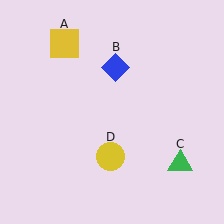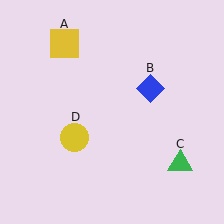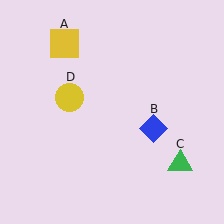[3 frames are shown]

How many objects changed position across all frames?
2 objects changed position: blue diamond (object B), yellow circle (object D).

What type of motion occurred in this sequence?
The blue diamond (object B), yellow circle (object D) rotated clockwise around the center of the scene.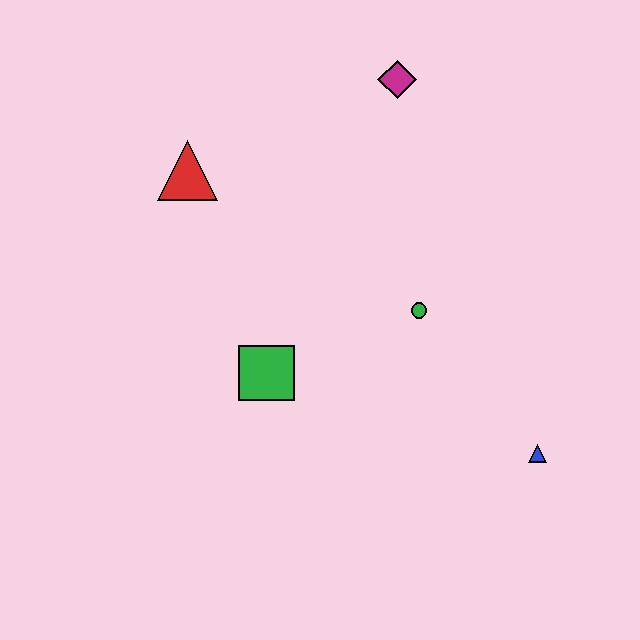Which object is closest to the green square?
The green circle is closest to the green square.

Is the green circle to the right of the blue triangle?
No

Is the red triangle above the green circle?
Yes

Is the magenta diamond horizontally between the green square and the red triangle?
No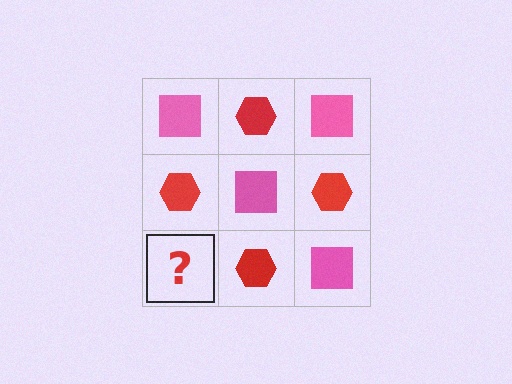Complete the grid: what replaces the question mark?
The question mark should be replaced with a pink square.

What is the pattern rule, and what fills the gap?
The rule is that it alternates pink square and red hexagon in a checkerboard pattern. The gap should be filled with a pink square.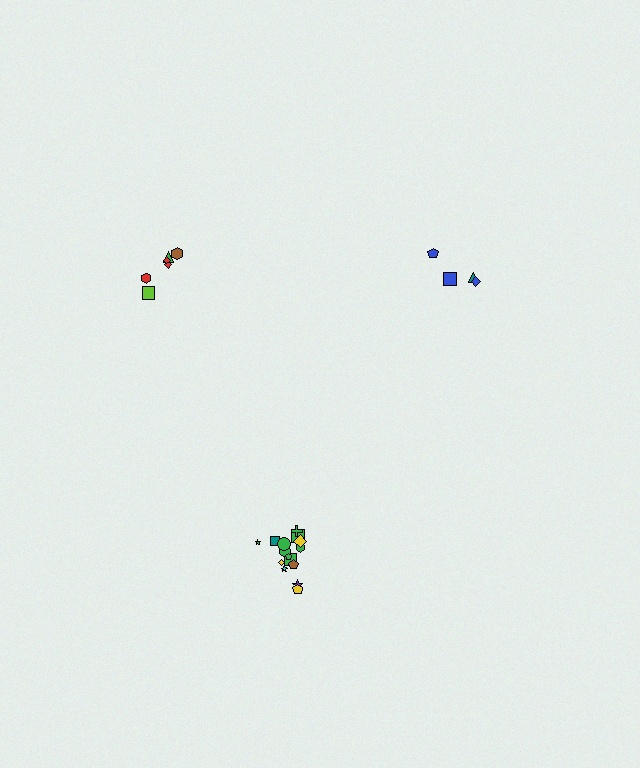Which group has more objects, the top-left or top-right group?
The top-left group.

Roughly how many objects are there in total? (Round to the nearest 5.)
Roughly 25 objects in total.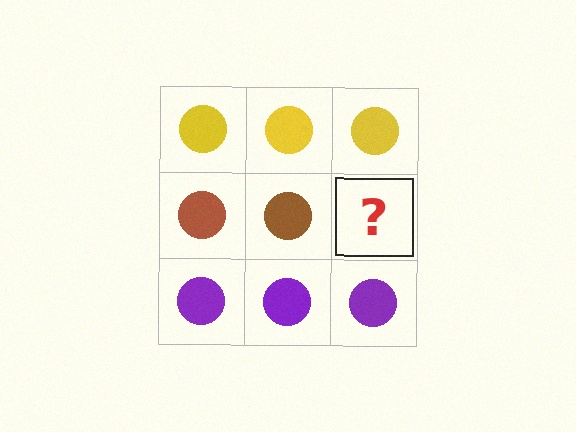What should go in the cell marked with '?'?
The missing cell should contain a brown circle.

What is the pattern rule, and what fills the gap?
The rule is that each row has a consistent color. The gap should be filled with a brown circle.